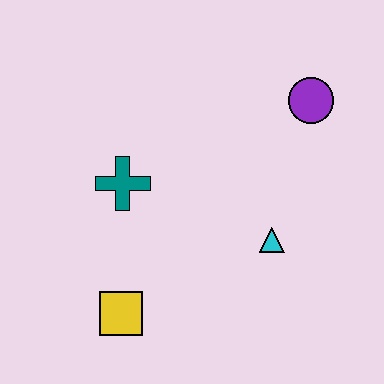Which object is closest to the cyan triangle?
The purple circle is closest to the cyan triangle.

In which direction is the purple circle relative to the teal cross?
The purple circle is to the right of the teal cross.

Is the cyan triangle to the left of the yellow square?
No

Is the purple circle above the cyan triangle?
Yes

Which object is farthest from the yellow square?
The purple circle is farthest from the yellow square.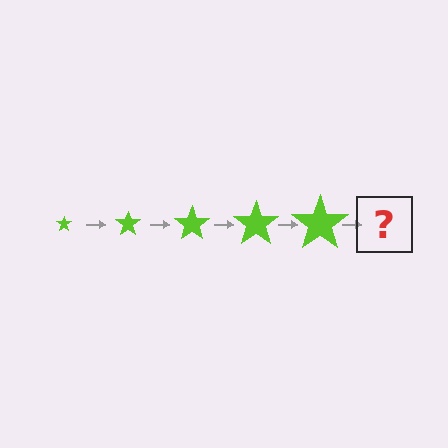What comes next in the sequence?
The next element should be a lime star, larger than the previous one.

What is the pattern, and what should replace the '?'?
The pattern is that the star gets progressively larger each step. The '?' should be a lime star, larger than the previous one.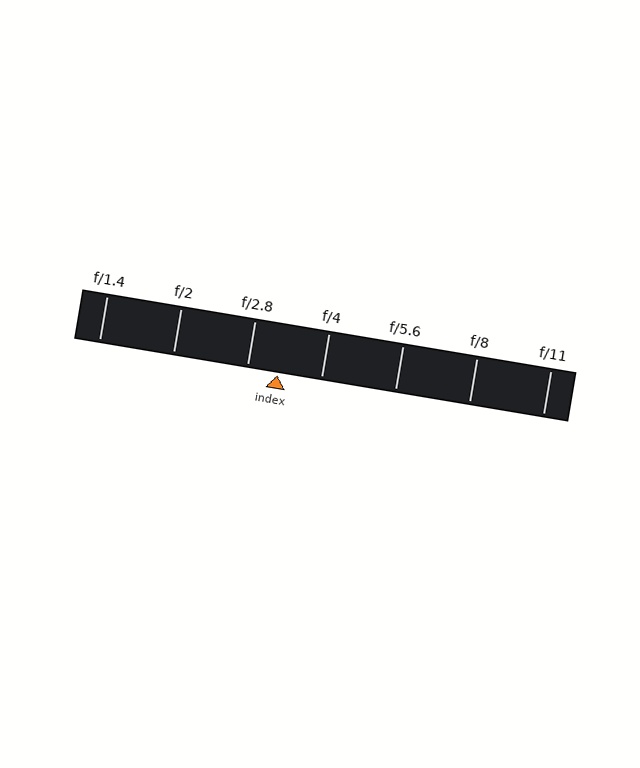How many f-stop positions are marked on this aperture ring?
There are 7 f-stop positions marked.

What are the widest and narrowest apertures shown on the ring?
The widest aperture shown is f/1.4 and the narrowest is f/11.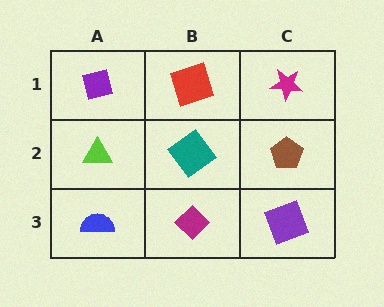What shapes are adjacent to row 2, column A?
A purple square (row 1, column A), a blue semicircle (row 3, column A), a teal diamond (row 2, column B).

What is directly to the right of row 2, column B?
A brown pentagon.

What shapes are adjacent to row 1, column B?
A teal diamond (row 2, column B), a purple square (row 1, column A), a magenta star (row 1, column C).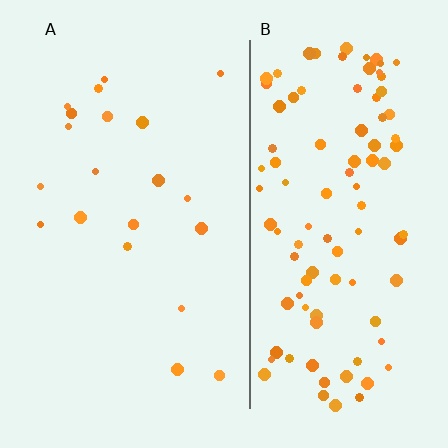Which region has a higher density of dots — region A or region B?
B (the right).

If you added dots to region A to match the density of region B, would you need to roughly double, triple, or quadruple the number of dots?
Approximately quadruple.